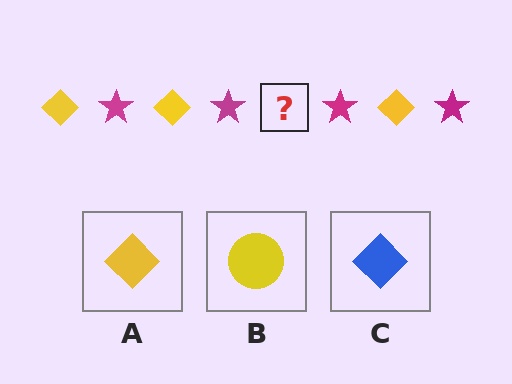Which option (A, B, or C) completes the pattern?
A.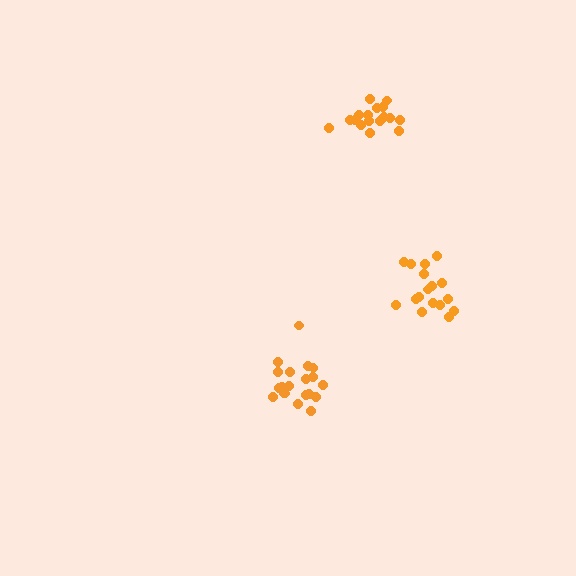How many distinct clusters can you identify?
There are 3 distinct clusters.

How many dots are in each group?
Group 1: 17 dots, Group 2: 20 dots, Group 3: 17 dots (54 total).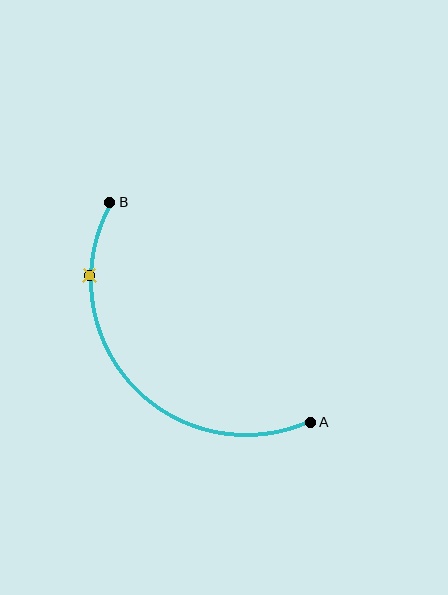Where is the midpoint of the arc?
The arc midpoint is the point on the curve farthest from the straight line joining A and B. It sits below and to the left of that line.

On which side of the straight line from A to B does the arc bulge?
The arc bulges below and to the left of the straight line connecting A and B.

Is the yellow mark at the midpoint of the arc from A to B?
No. The yellow mark lies on the arc but is closer to endpoint B. The arc midpoint would be at the point on the curve equidistant along the arc from both A and B.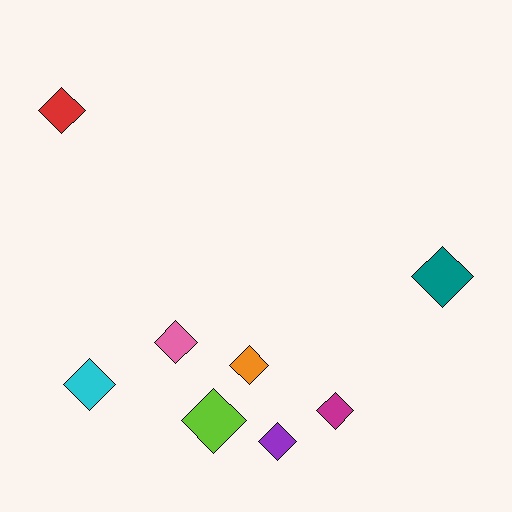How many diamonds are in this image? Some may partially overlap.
There are 8 diamonds.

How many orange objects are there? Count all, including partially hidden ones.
There is 1 orange object.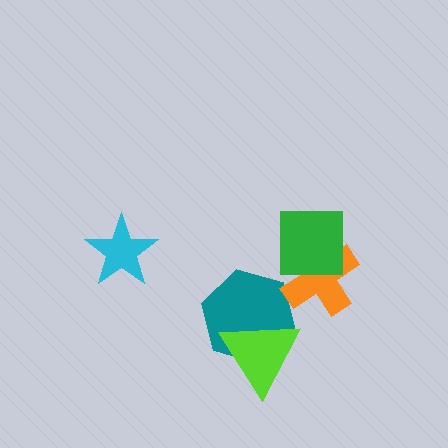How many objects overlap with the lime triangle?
1 object overlaps with the lime triangle.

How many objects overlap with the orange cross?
1 object overlaps with the orange cross.